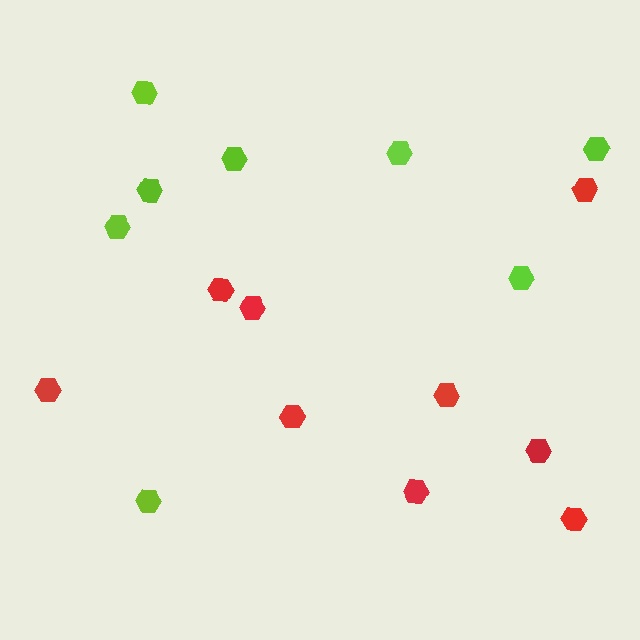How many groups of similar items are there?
There are 2 groups: one group of red hexagons (9) and one group of lime hexagons (8).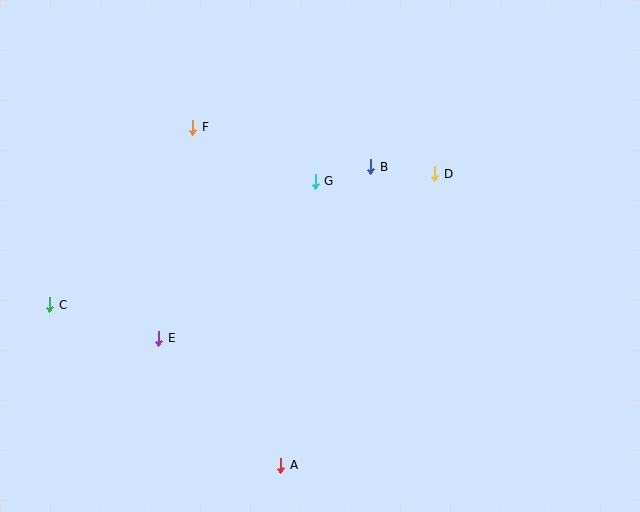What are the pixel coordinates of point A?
Point A is at (281, 465).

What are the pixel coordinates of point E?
Point E is at (159, 338).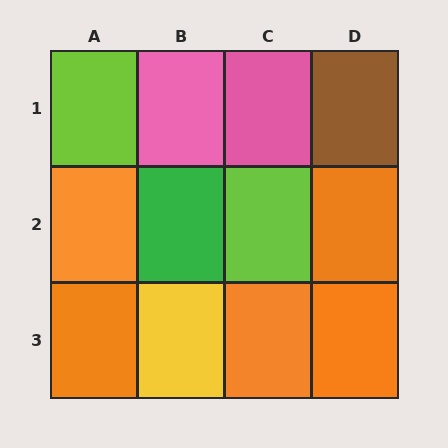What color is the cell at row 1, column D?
Brown.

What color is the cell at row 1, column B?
Pink.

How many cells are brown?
1 cell is brown.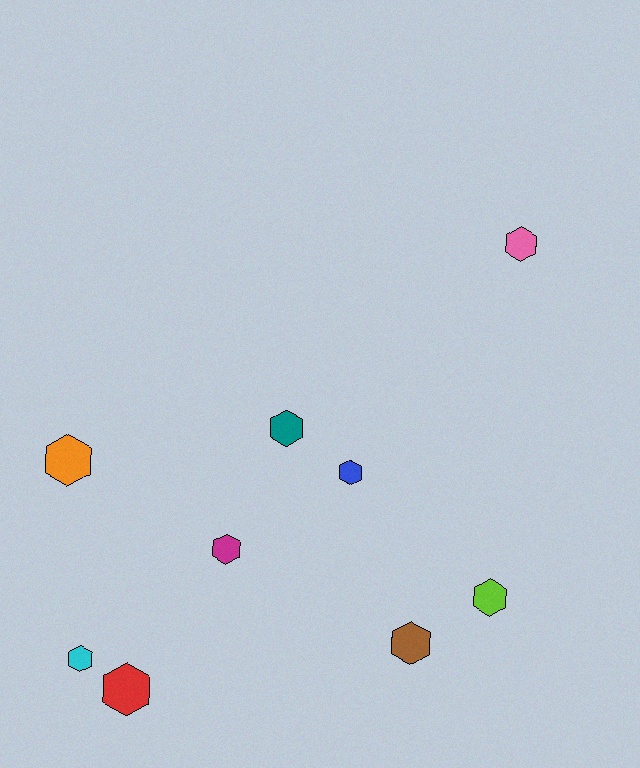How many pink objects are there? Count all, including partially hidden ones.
There is 1 pink object.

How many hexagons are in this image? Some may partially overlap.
There are 9 hexagons.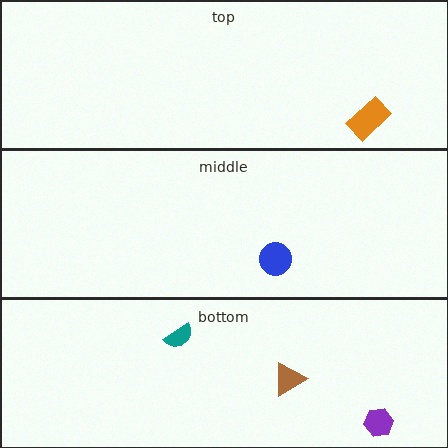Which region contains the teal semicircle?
The bottom region.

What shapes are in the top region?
The orange rectangle.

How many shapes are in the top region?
1.